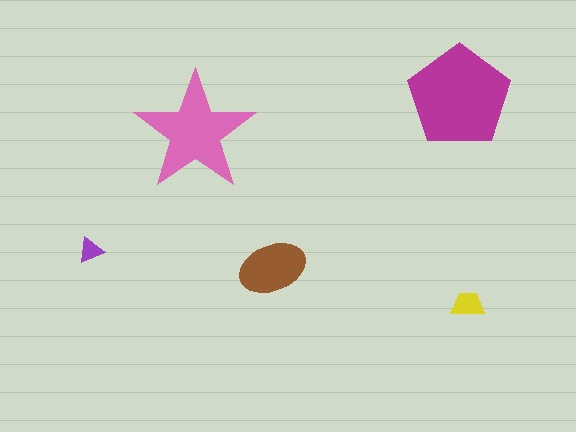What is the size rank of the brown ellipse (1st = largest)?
3rd.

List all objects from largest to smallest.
The magenta pentagon, the pink star, the brown ellipse, the yellow trapezoid, the purple triangle.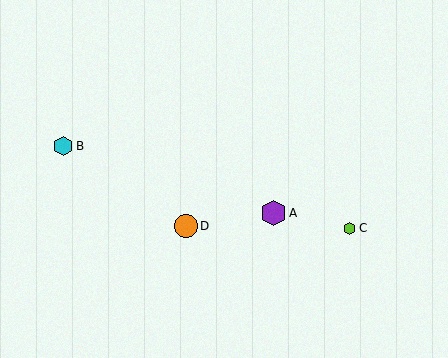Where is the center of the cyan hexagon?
The center of the cyan hexagon is at (63, 146).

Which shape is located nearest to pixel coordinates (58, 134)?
The cyan hexagon (labeled B) at (63, 146) is nearest to that location.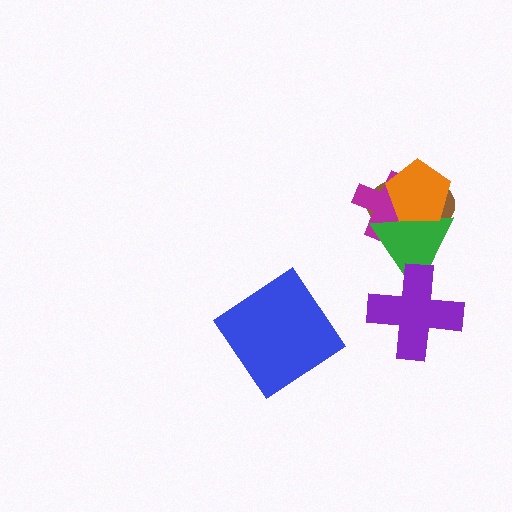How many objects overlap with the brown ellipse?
3 objects overlap with the brown ellipse.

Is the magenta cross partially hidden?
Yes, it is partially covered by another shape.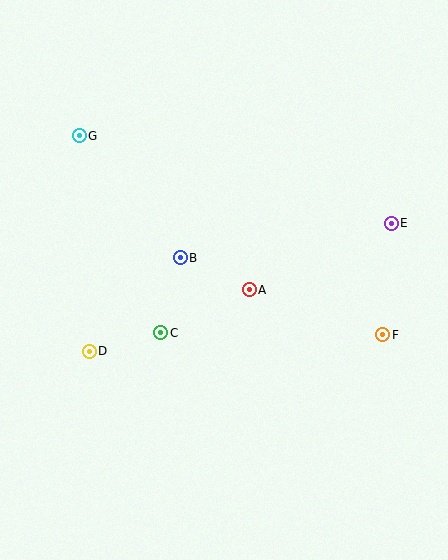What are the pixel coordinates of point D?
Point D is at (89, 351).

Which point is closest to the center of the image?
Point A at (249, 290) is closest to the center.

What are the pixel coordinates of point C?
Point C is at (161, 333).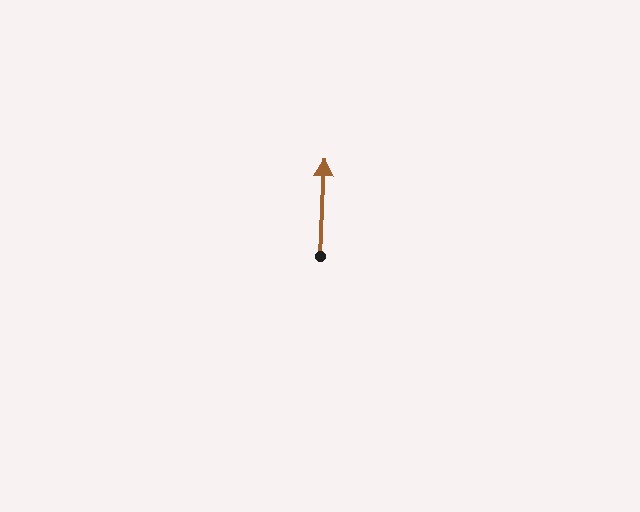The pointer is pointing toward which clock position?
Roughly 12 o'clock.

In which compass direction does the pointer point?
North.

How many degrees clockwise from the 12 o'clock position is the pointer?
Approximately 2 degrees.